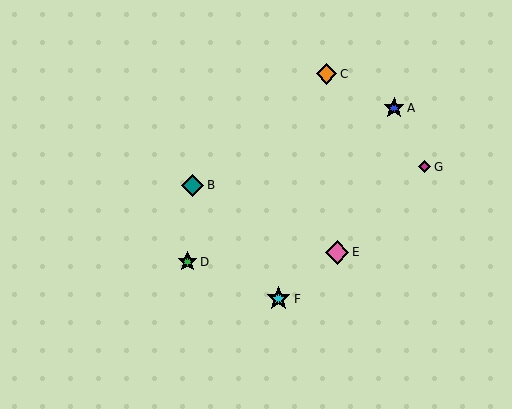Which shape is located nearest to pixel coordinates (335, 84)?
The orange diamond (labeled C) at (327, 74) is nearest to that location.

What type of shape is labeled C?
Shape C is an orange diamond.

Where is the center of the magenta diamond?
The center of the magenta diamond is at (424, 167).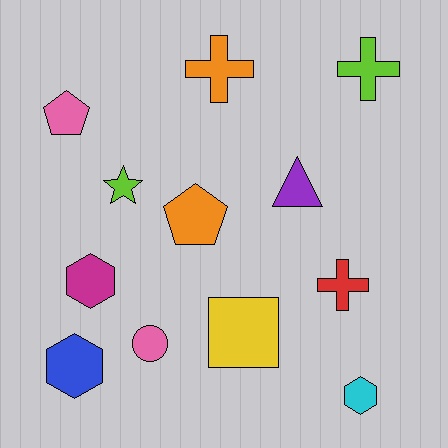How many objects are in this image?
There are 12 objects.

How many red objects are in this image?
There is 1 red object.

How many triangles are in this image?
There is 1 triangle.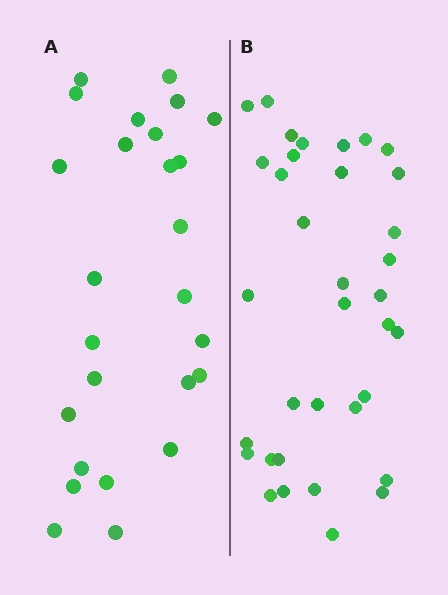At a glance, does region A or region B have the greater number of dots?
Region B (the right region) has more dots.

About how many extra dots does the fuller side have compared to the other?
Region B has roughly 8 or so more dots than region A.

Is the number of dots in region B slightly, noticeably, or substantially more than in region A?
Region B has noticeably more, but not dramatically so. The ratio is roughly 1.3 to 1.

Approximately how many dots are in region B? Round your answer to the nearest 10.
About 40 dots. (The exact count is 35, which rounds to 40.)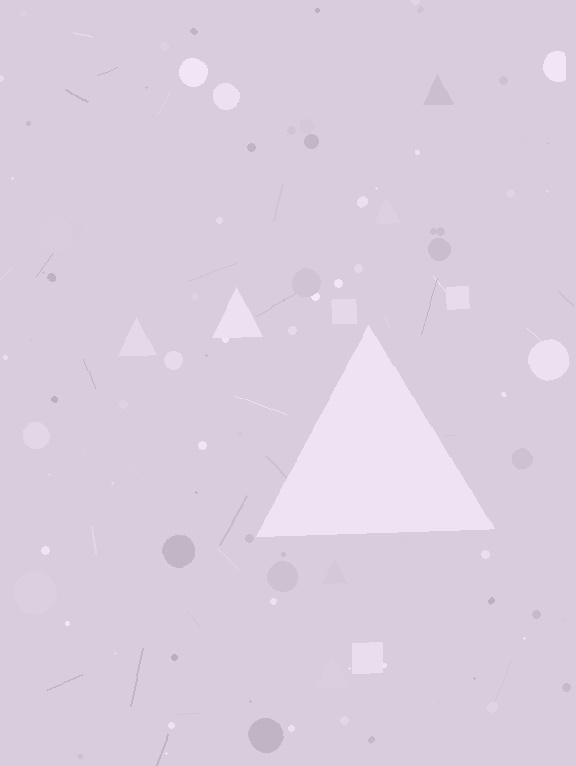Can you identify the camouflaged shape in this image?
The camouflaged shape is a triangle.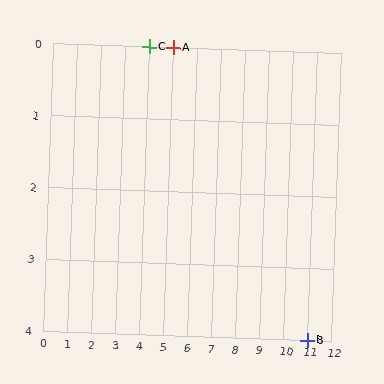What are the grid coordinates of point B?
Point B is at grid coordinates (11, 4).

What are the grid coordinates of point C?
Point C is at grid coordinates (4, 0).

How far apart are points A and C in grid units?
Points A and C are 1 column apart.